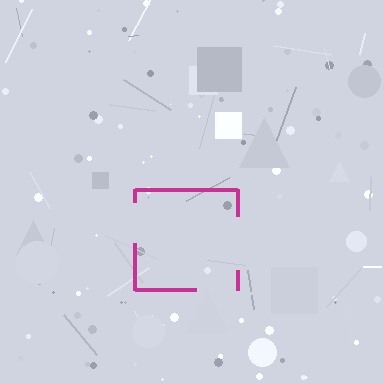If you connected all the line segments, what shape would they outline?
They would outline a square.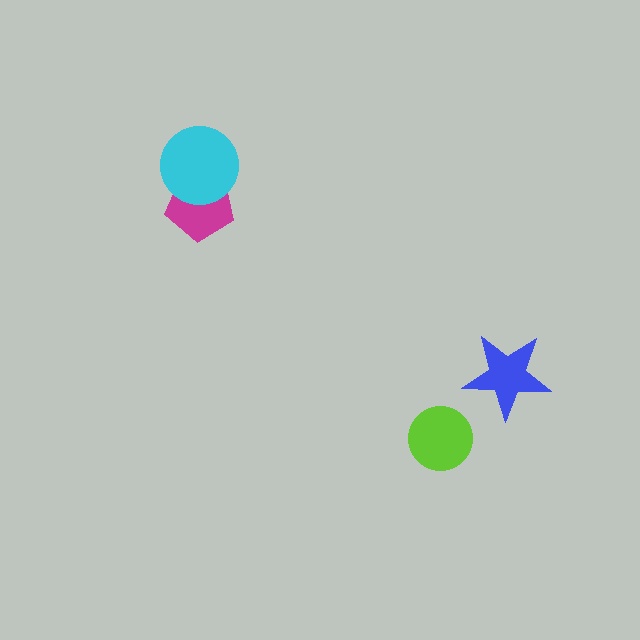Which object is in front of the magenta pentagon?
The cyan circle is in front of the magenta pentagon.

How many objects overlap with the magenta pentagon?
1 object overlaps with the magenta pentagon.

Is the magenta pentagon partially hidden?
Yes, it is partially covered by another shape.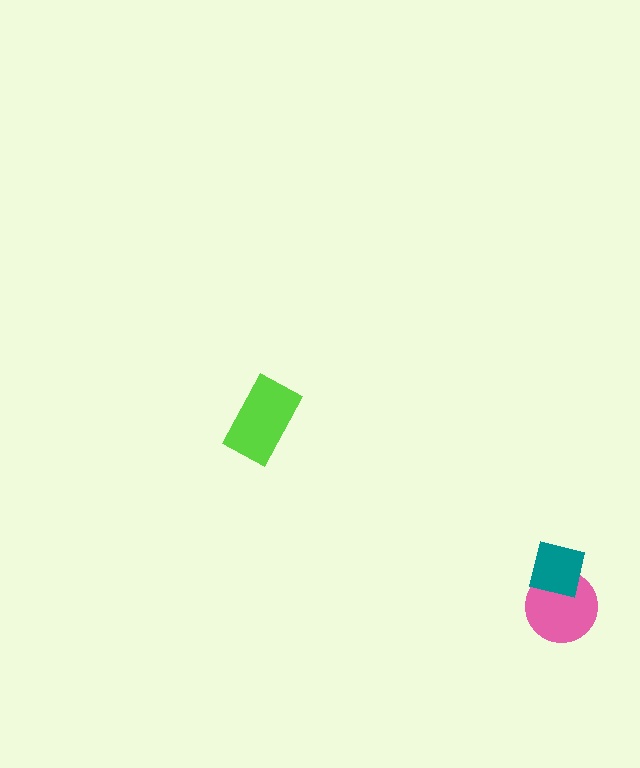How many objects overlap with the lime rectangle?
0 objects overlap with the lime rectangle.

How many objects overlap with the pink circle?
1 object overlaps with the pink circle.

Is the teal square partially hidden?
No, no other shape covers it.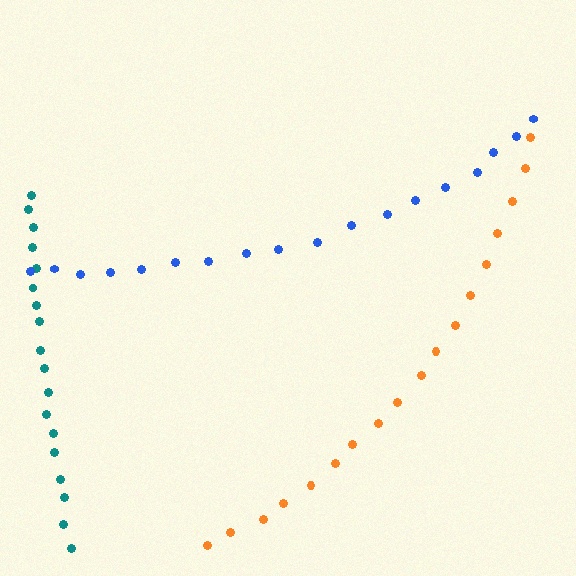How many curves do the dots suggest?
There are 3 distinct paths.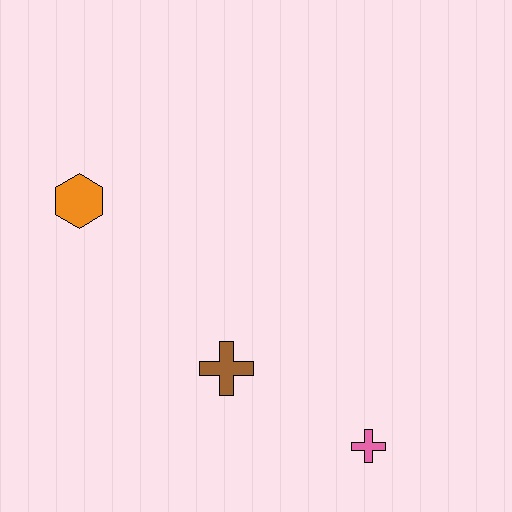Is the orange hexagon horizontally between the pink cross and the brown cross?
No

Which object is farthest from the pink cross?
The orange hexagon is farthest from the pink cross.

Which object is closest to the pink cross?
The brown cross is closest to the pink cross.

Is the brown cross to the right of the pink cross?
No